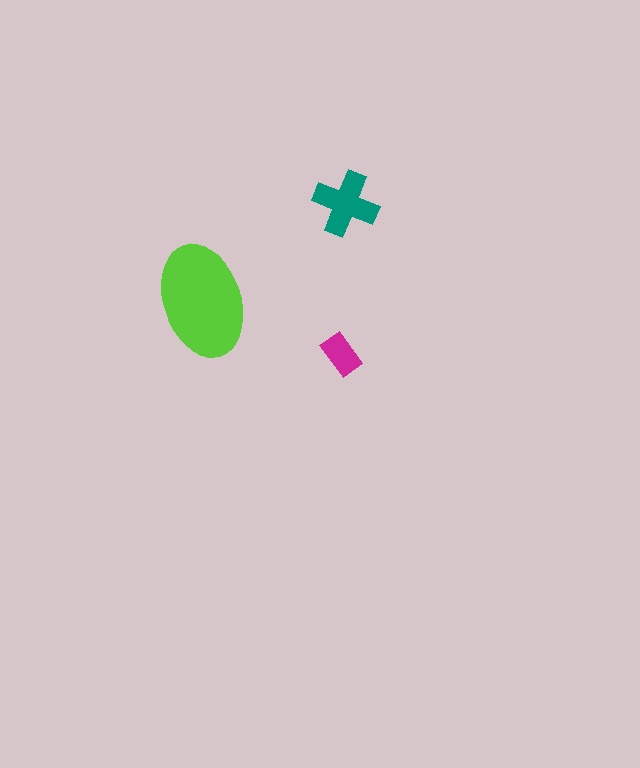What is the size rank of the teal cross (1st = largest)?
2nd.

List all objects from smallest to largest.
The magenta rectangle, the teal cross, the lime ellipse.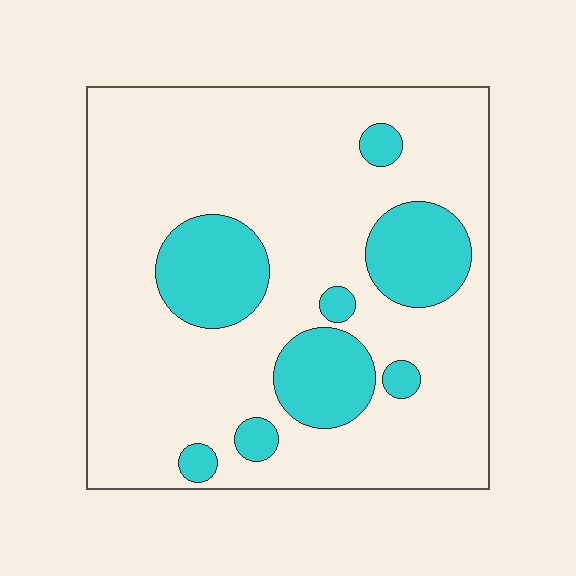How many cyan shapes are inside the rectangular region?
8.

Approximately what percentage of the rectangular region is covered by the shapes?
Approximately 20%.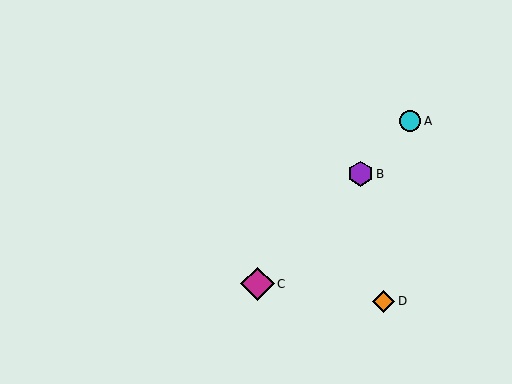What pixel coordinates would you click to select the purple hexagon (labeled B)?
Click at (360, 174) to select the purple hexagon B.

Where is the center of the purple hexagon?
The center of the purple hexagon is at (360, 174).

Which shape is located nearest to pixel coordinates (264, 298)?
The magenta diamond (labeled C) at (257, 284) is nearest to that location.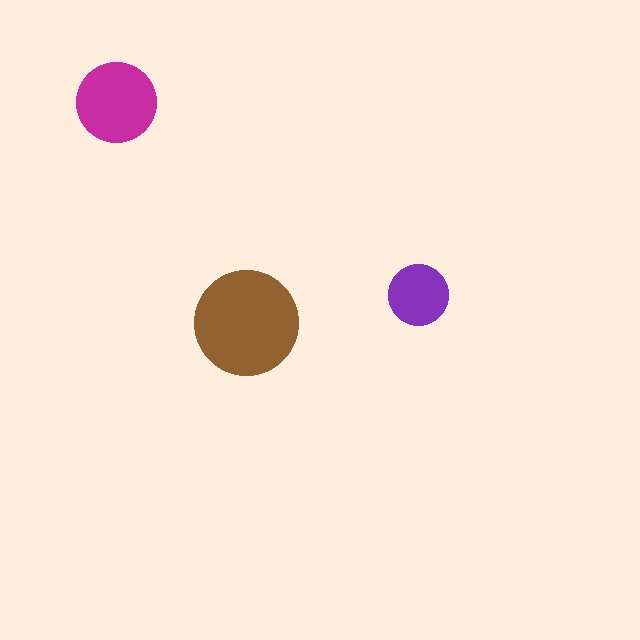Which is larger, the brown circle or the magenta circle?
The brown one.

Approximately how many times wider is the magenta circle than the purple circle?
About 1.5 times wider.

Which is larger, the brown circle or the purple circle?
The brown one.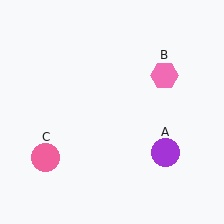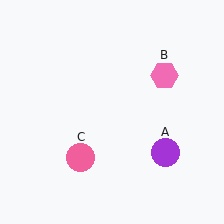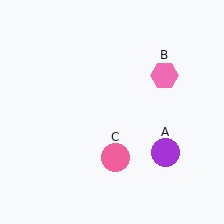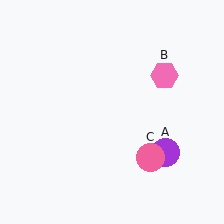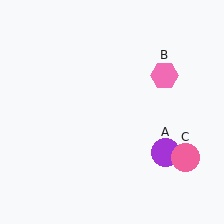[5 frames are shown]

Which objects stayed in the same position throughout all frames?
Purple circle (object A) and pink hexagon (object B) remained stationary.